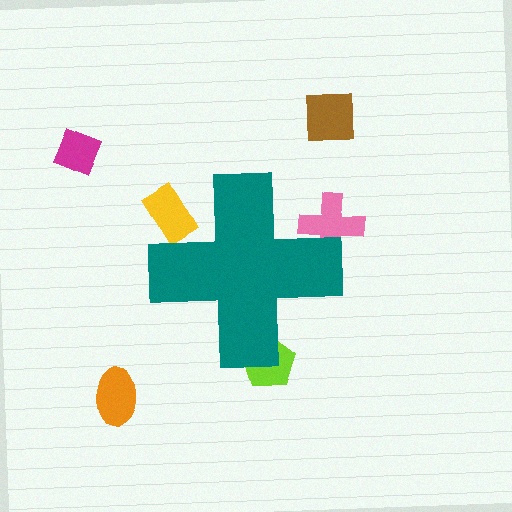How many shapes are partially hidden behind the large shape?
3 shapes are partially hidden.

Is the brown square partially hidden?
No, the brown square is fully visible.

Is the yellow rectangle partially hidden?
Yes, the yellow rectangle is partially hidden behind the teal cross.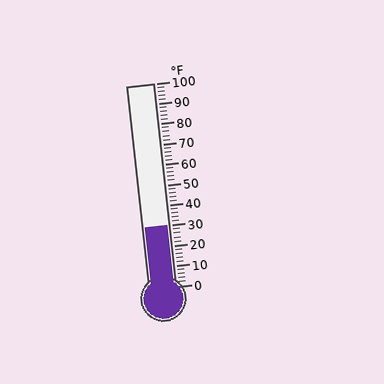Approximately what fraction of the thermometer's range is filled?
The thermometer is filled to approximately 30% of its range.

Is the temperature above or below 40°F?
The temperature is below 40°F.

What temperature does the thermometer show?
The thermometer shows approximately 30°F.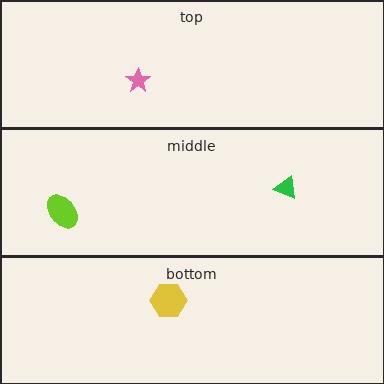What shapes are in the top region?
The pink star.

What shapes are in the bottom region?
The yellow hexagon.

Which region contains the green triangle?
The middle region.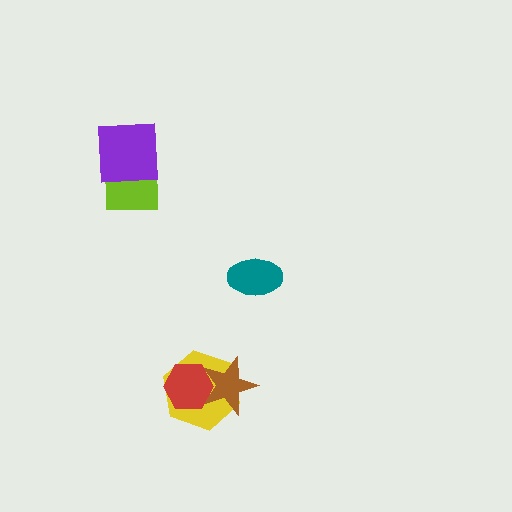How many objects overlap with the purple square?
1 object overlaps with the purple square.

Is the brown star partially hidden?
Yes, it is partially covered by another shape.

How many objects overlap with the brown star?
2 objects overlap with the brown star.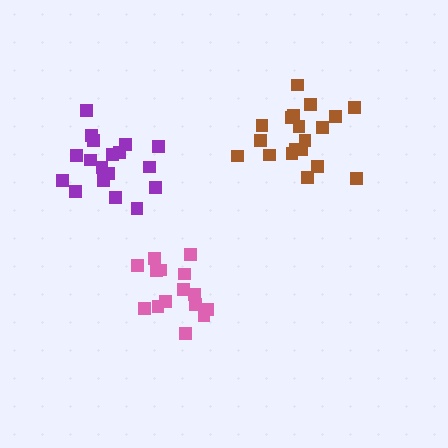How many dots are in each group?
Group 1: 15 dots, Group 2: 19 dots, Group 3: 18 dots (52 total).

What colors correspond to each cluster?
The clusters are colored: pink, brown, purple.